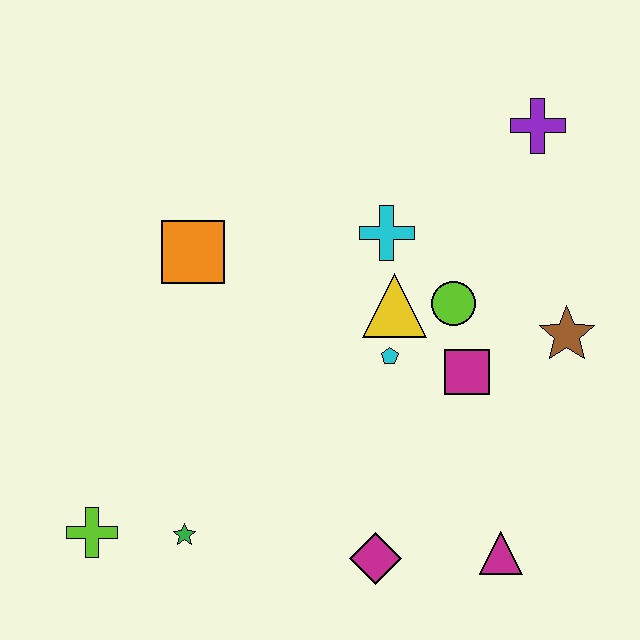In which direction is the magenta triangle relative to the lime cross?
The magenta triangle is to the right of the lime cross.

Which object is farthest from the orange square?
The magenta triangle is farthest from the orange square.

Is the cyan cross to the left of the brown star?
Yes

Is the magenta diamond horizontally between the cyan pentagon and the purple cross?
No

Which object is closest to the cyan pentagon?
The yellow triangle is closest to the cyan pentagon.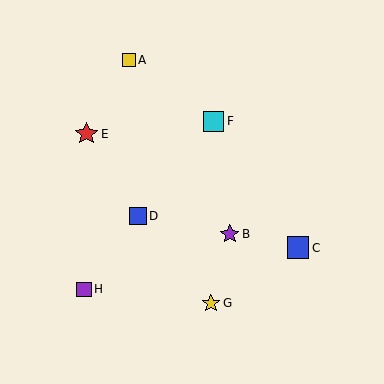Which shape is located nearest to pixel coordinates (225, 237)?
The purple star (labeled B) at (230, 234) is nearest to that location.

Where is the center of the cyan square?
The center of the cyan square is at (214, 121).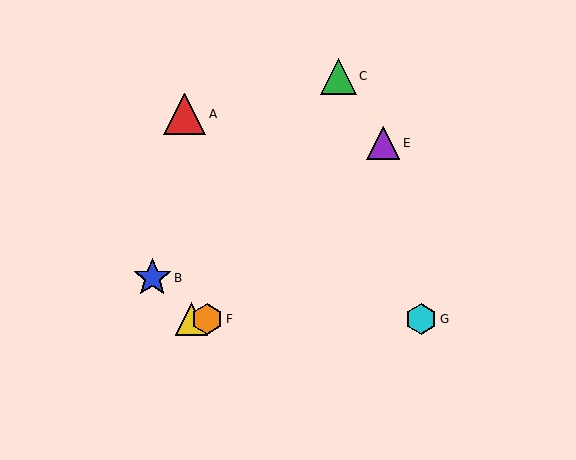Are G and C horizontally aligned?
No, G is at y≈319 and C is at y≈76.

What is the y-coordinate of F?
Object F is at y≈319.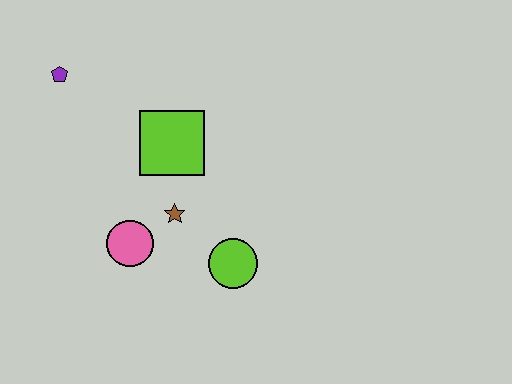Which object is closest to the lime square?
The brown star is closest to the lime square.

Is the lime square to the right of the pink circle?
Yes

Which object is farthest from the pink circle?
The purple pentagon is farthest from the pink circle.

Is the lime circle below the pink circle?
Yes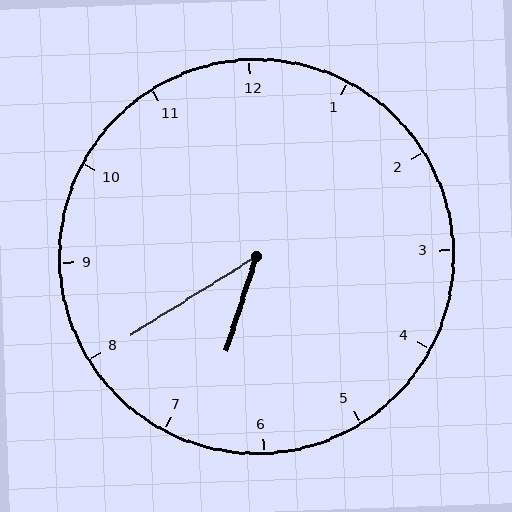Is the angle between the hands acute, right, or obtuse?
It is acute.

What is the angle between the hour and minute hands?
Approximately 40 degrees.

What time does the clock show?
6:40.